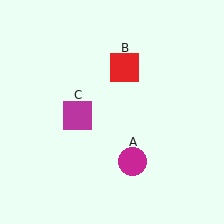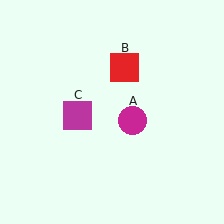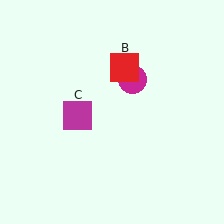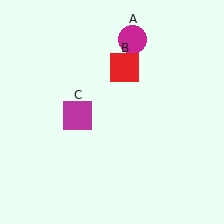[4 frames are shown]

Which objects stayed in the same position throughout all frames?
Red square (object B) and magenta square (object C) remained stationary.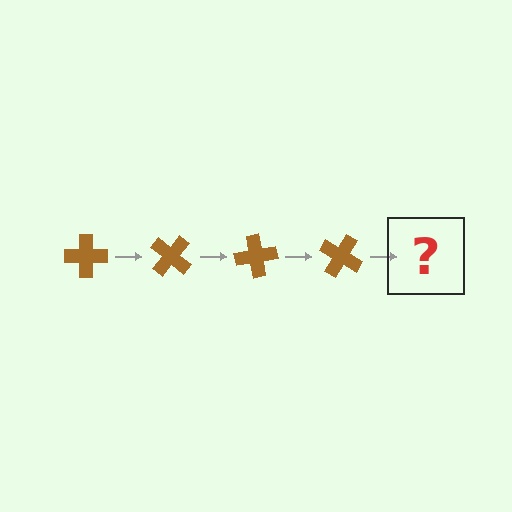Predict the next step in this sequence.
The next step is a brown cross rotated 160 degrees.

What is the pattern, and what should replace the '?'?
The pattern is that the cross rotates 40 degrees each step. The '?' should be a brown cross rotated 160 degrees.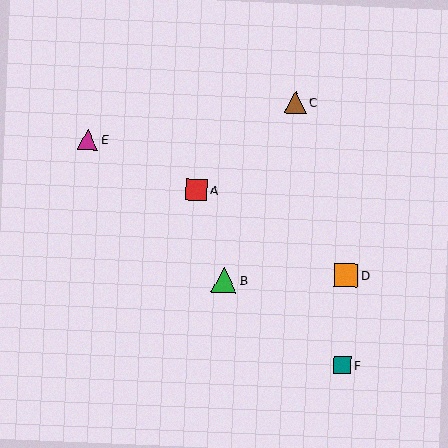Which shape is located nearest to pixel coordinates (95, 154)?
The magenta triangle (labeled E) at (88, 140) is nearest to that location.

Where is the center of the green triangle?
The center of the green triangle is at (224, 280).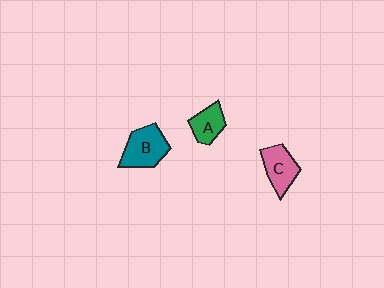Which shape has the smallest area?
Shape A (green).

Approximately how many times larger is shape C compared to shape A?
Approximately 1.3 times.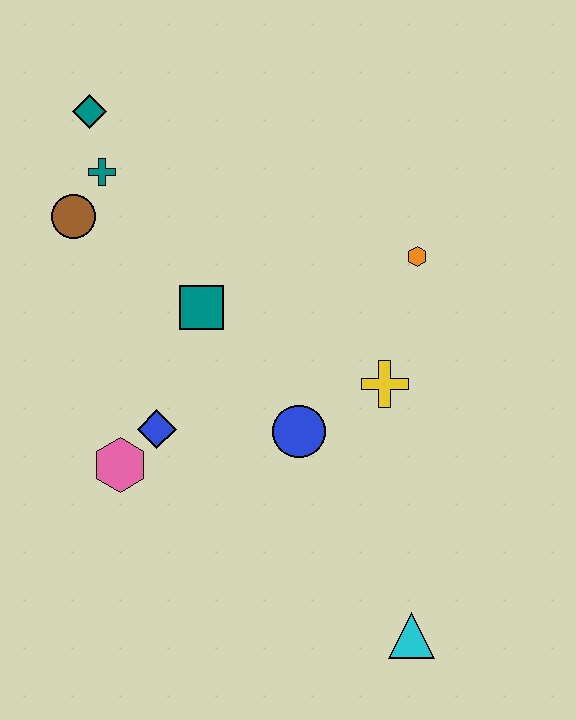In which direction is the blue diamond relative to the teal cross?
The blue diamond is below the teal cross.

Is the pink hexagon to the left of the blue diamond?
Yes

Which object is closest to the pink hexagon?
The blue diamond is closest to the pink hexagon.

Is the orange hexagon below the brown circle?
Yes